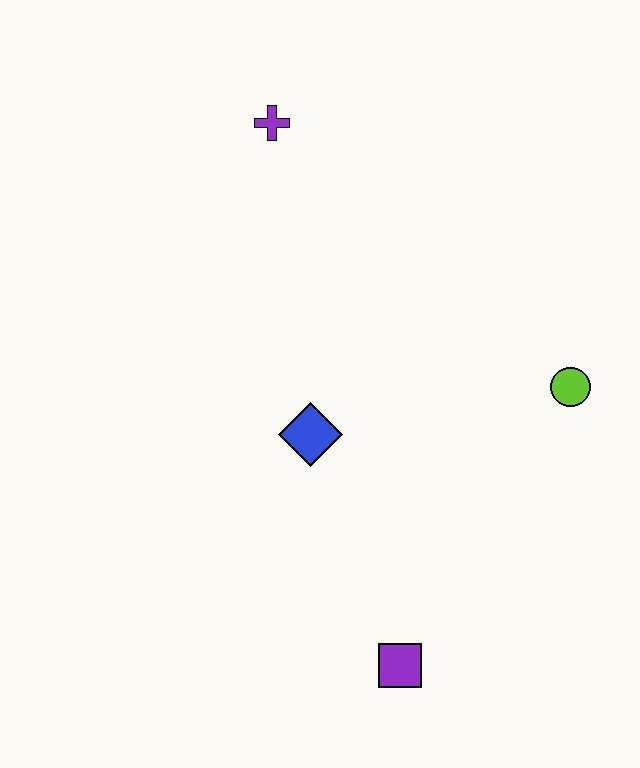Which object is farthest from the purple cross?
The purple square is farthest from the purple cross.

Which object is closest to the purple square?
The blue diamond is closest to the purple square.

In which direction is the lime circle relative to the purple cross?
The lime circle is to the right of the purple cross.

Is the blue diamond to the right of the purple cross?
Yes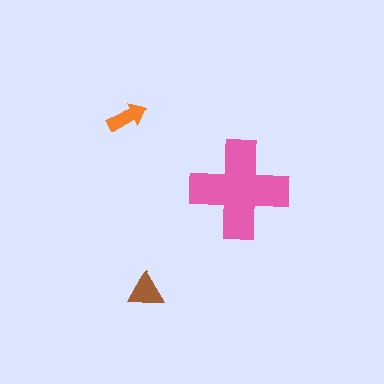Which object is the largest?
The pink cross.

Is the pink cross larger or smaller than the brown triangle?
Larger.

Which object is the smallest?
The orange arrow.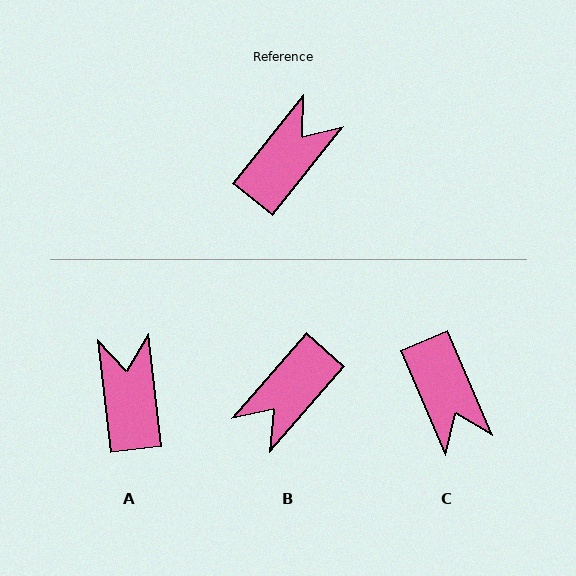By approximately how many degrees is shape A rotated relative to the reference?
Approximately 45 degrees counter-clockwise.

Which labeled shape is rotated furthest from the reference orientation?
B, about 178 degrees away.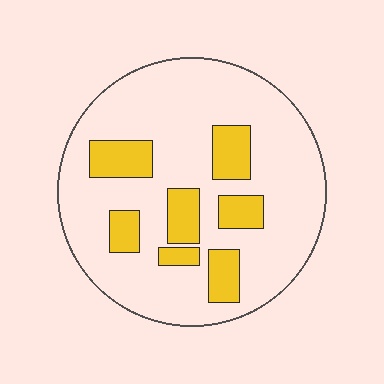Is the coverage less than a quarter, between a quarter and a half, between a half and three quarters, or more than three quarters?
Less than a quarter.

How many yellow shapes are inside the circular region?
7.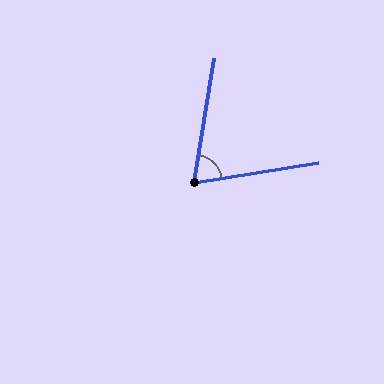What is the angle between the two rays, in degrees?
Approximately 72 degrees.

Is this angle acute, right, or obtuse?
It is acute.